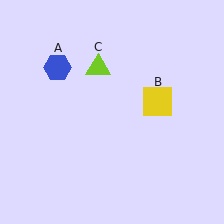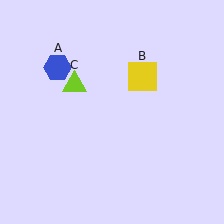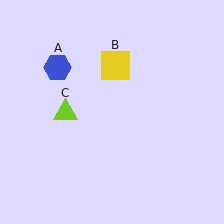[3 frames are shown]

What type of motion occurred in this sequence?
The yellow square (object B), lime triangle (object C) rotated counterclockwise around the center of the scene.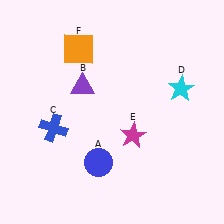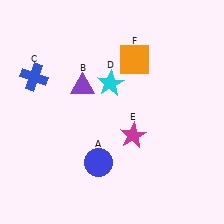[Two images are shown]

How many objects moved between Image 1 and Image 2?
3 objects moved between the two images.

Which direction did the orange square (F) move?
The orange square (F) moved right.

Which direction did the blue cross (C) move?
The blue cross (C) moved up.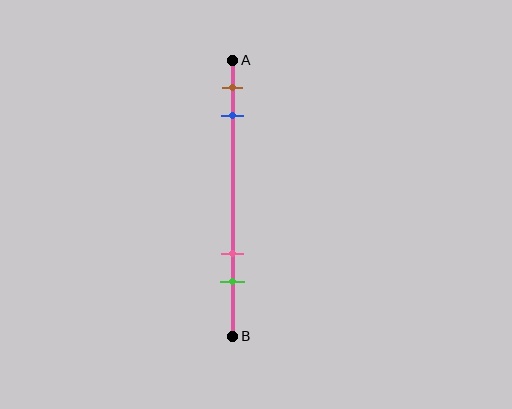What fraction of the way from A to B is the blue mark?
The blue mark is approximately 20% (0.2) of the way from A to B.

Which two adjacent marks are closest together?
The brown and blue marks are the closest adjacent pair.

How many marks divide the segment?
There are 4 marks dividing the segment.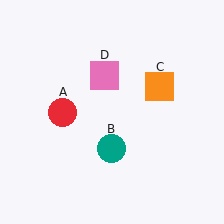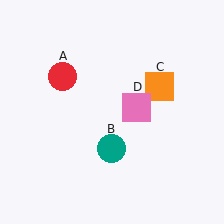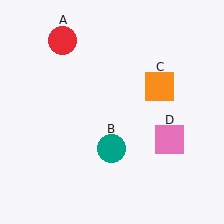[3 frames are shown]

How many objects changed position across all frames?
2 objects changed position: red circle (object A), pink square (object D).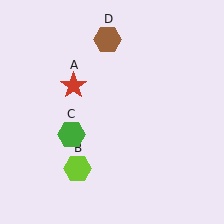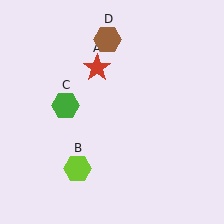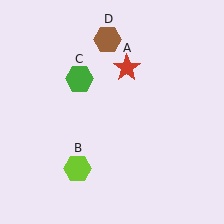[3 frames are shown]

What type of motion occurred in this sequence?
The red star (object A), green hexagon (object C) rotated clockwise around the center of the scene.